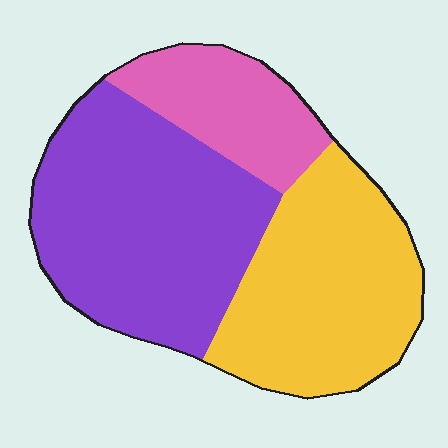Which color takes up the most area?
Purple, at roughly 45%.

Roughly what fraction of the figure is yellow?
Yellow takes up about three eighths (3/8) of the figure.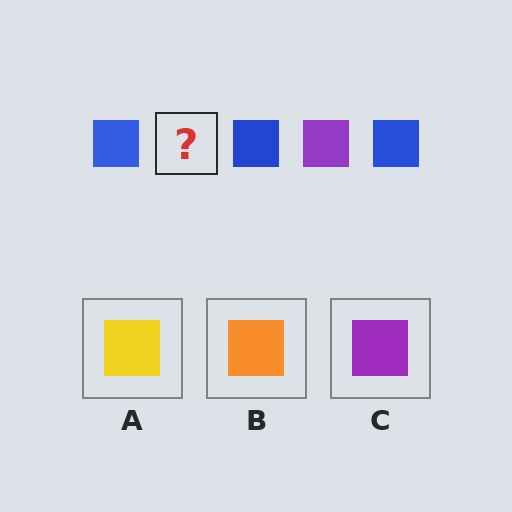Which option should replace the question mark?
Option C.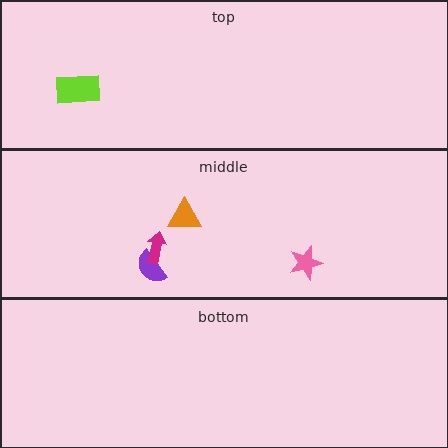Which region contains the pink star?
The middle region.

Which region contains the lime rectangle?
The top region.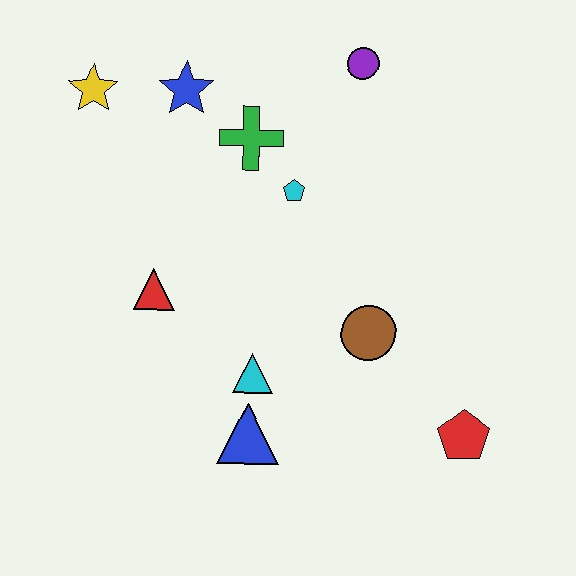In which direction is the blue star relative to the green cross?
The blue star is to the left of the green cross.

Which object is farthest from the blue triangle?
The purple circle is farthest from the blue triangle.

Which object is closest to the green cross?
The cyan pentagon is closest to the green cross.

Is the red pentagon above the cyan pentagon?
No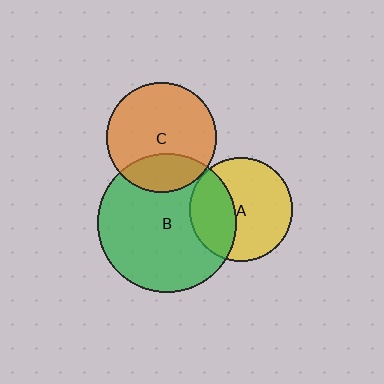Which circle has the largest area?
Circle B (green).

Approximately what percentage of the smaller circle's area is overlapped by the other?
Approximately 25%.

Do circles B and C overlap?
Yes.